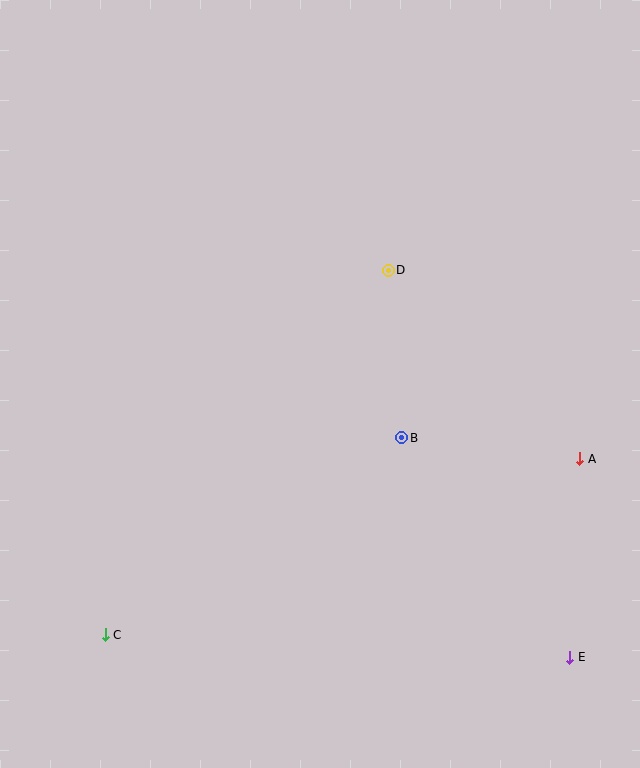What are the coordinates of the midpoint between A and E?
The midpoint between A and E is at (575, 558).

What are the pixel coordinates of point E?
Point E is at (570, 657).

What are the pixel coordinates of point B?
Point B is at (402, 438).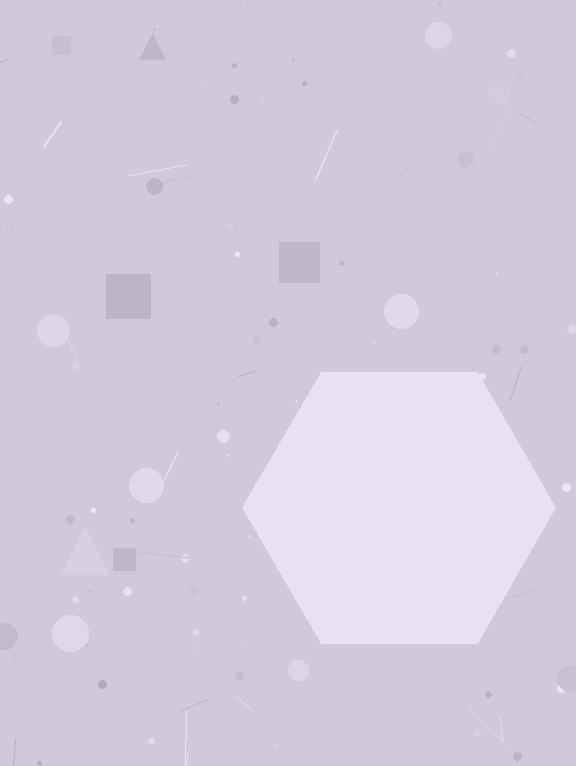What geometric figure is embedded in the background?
A hexagon is embedded in the background.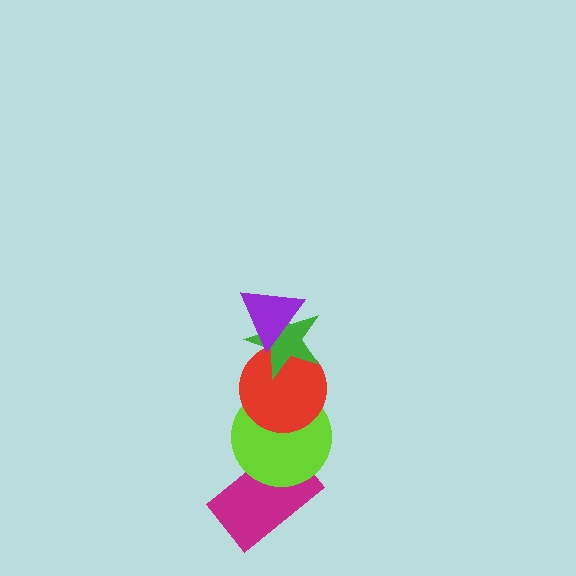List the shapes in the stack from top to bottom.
From top to bottom: the purple triangle, the green star, the red circle, the lime circle, the magenta rectangle.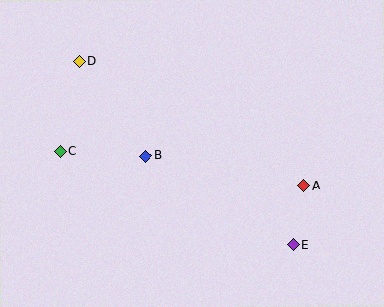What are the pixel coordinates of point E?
Point E is at (293, 245).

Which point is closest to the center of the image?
Point B at (146, 156) is closest to the center.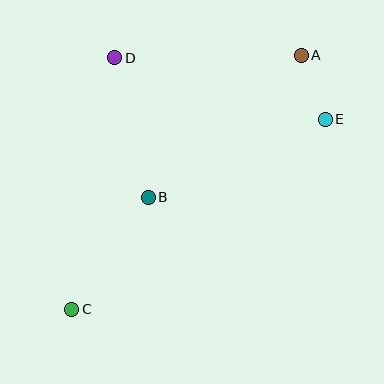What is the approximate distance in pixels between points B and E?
The distance between B and E is approximately 193 pixels.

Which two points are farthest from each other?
Points A and C are farthest from each other.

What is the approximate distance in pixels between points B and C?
The distance between B and C is approximately 136 pixels.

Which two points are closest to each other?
Points A and E are closest to each other.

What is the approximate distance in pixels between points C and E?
The distance between C and E is approximately 317 pixels.